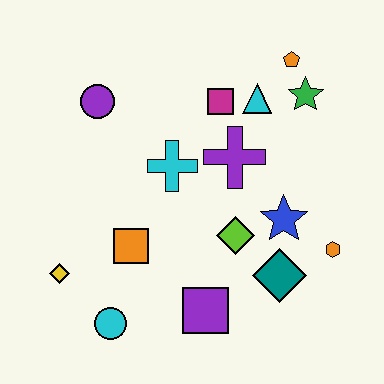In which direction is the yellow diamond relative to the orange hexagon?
The yellow diamond is to the left of the orange hexagon.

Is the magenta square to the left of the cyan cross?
No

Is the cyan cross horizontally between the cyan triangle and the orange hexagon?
No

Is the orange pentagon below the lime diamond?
No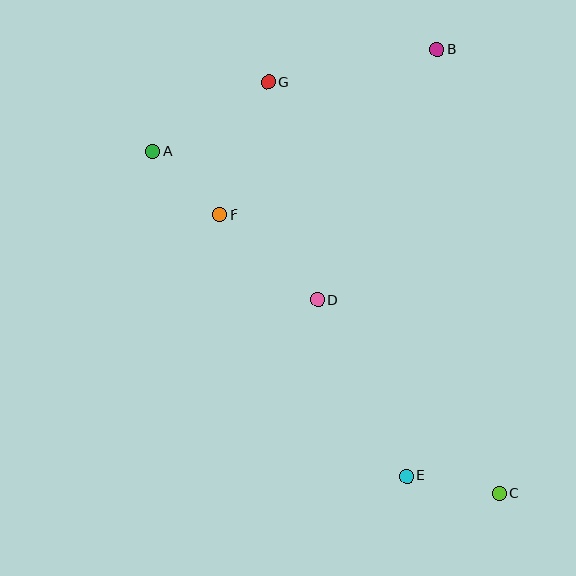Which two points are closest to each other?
Points A and F are closest to each other.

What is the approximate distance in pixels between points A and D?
The distance between A and D is approximately 221 pixels.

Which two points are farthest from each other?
Points A and C are farthest from each other.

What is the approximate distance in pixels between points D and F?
The distance between D and F is approximately 130 pixels.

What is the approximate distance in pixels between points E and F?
The distance between E and F is approximately 321 pixels.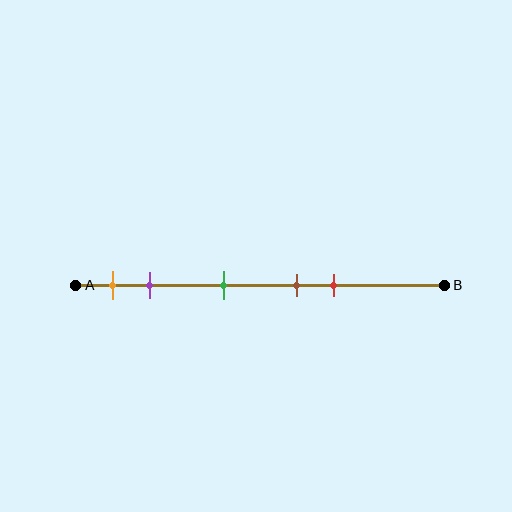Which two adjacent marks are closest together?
The brown and red marks are the closest adjacent pair.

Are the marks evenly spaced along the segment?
No, the marks are not evenly spaced.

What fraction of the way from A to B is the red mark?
The red mark is approximately 70% (0.7) of the way from A to B.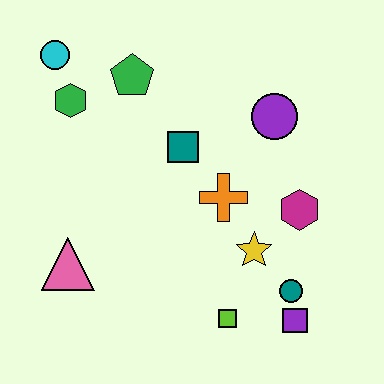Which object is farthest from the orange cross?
The cyan circle is farthest from the orange cross.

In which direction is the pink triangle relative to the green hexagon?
The pink triangle is below the green hexagon.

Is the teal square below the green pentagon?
Yes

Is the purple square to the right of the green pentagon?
Yes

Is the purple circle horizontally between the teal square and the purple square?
Yes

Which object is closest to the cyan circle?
The green hexagon is closest to the cyan circle.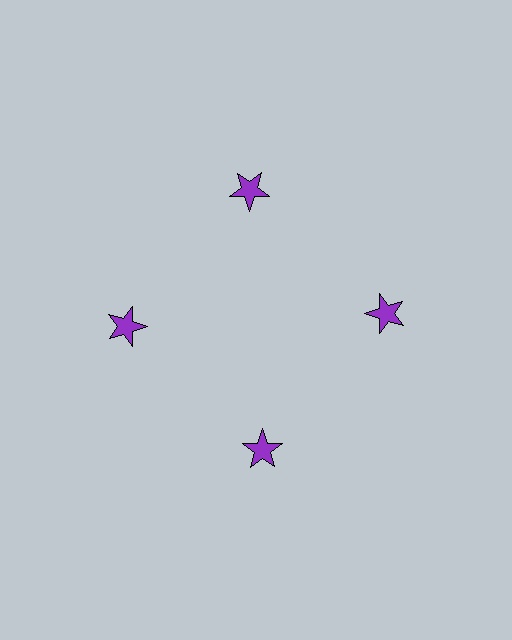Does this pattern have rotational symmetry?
Yes, this pattern has 4-fold rotational symmetry. It looks the same after rotating 90 degrees around the center.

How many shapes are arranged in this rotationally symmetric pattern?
There are 4 shapes, arranged in 4 groups of 1.